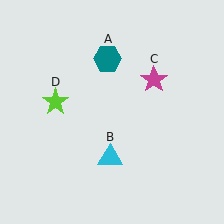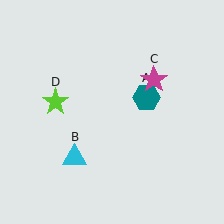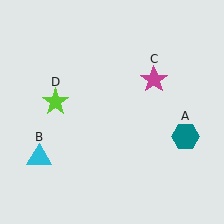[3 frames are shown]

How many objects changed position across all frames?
2 objects changed position: teal hexagon (object A), cyan triangle (object B).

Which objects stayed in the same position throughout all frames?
Magenta star (object C) and lime star (object D) remained stationary.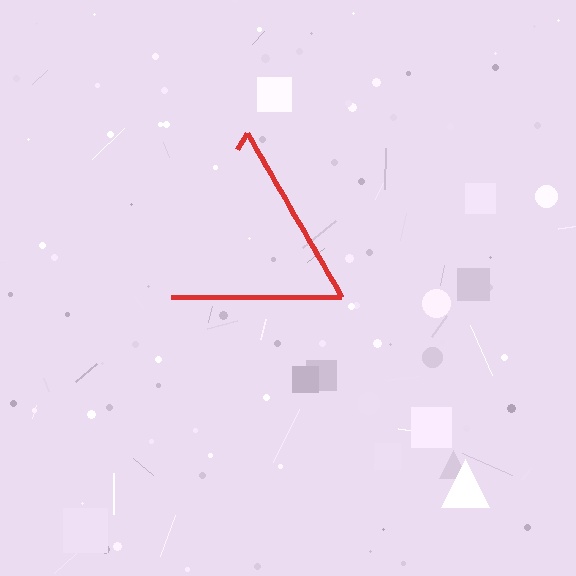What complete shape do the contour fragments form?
The contour fragments form a triangle.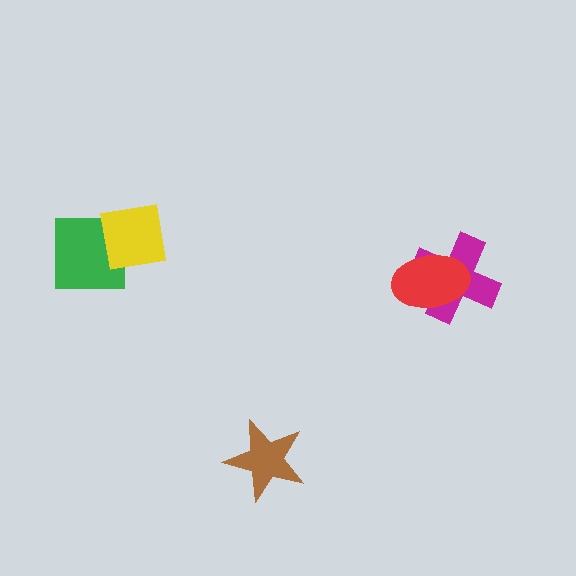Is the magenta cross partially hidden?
Yes, it is partially covered by another shape.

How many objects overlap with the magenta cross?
1 object overlaps with the magenta cross.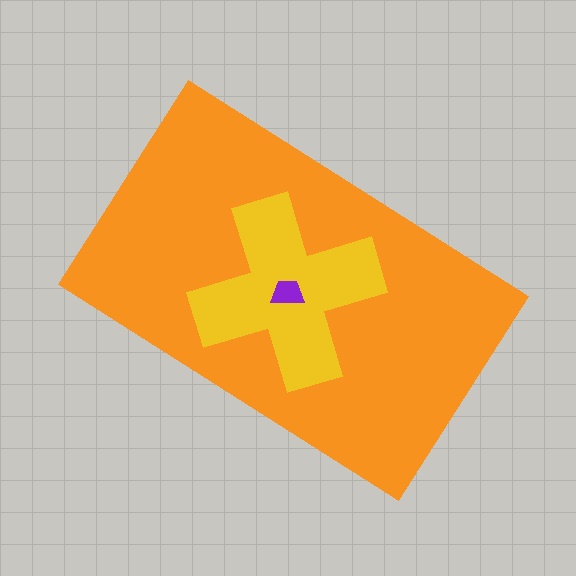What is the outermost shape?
The orange rectangle.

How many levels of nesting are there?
3.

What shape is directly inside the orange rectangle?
The yellow cross.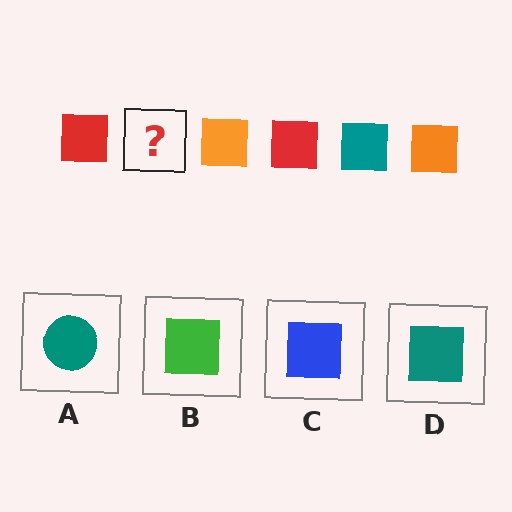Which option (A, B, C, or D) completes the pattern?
D.